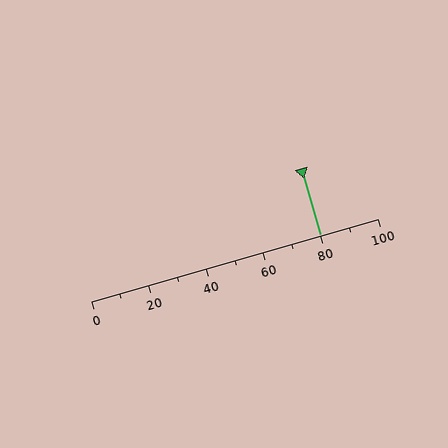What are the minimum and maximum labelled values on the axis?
The axis runs from 0 to 100.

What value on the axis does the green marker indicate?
The marker indicates approximately 80.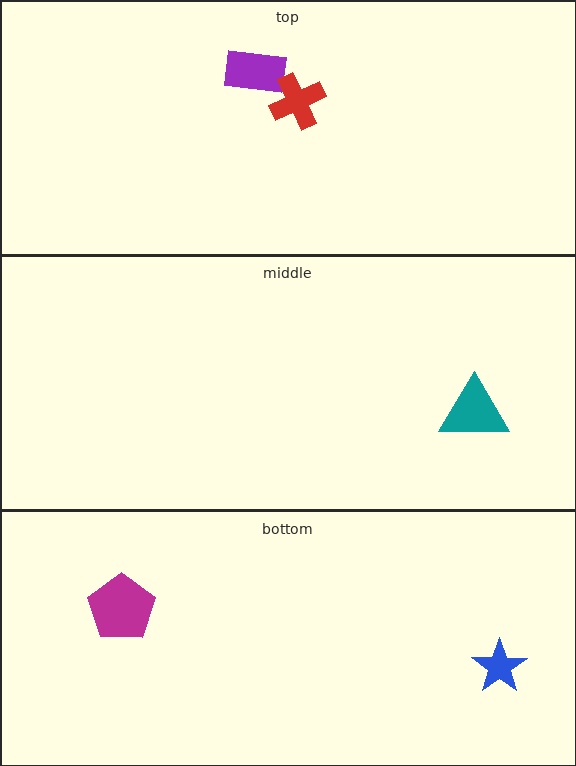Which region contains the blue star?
The bottom region.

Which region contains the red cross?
The top region.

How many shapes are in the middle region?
1.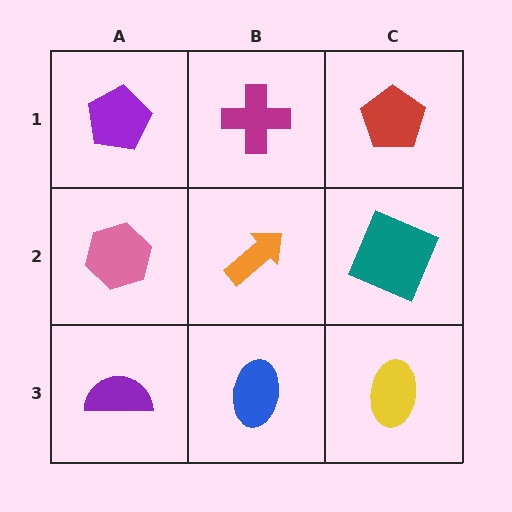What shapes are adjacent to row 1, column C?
A teal square (row 2, column C), a magenta cross (row 1, column B).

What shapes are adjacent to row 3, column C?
A teal square (row 2, column C), a blue ellipse (row 3, column B).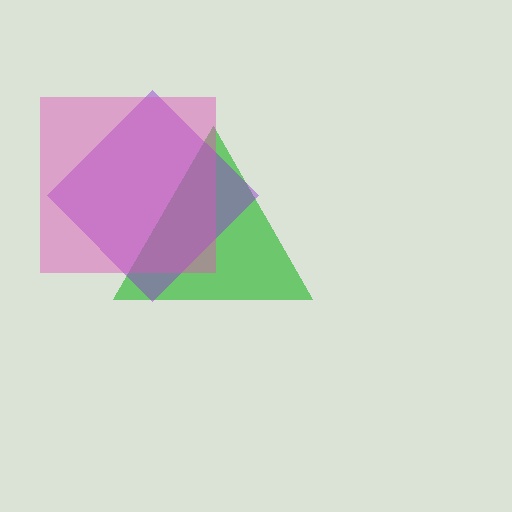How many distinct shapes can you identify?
There are 3 distinct shapes: a green triangle, a purple diamond, a pink square.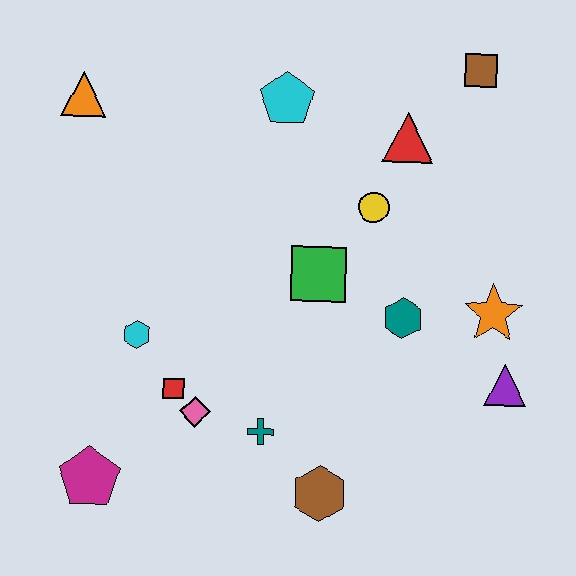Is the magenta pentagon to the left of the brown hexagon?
Yes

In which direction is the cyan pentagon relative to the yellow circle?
The cyan pentagon is above the yellow circle.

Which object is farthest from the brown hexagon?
The orange triangle is farthest from the brown hexagon.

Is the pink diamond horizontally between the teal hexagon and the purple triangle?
No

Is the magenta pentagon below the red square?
Yes